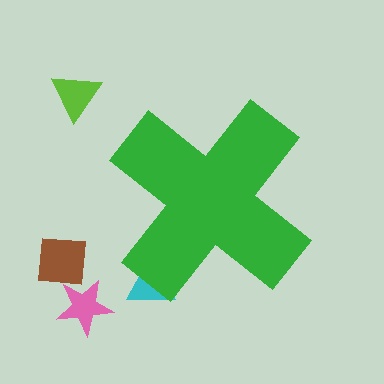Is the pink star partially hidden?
No, the pink star is fully visible.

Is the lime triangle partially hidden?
No, the lime triangle is fully visible.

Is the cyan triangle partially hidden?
Yes, the cyan triangle is partially hidden behind the green cross.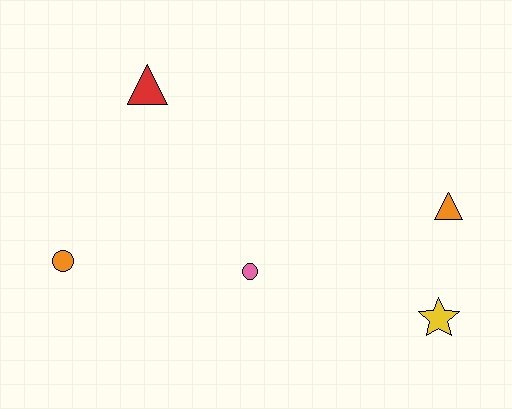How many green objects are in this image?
There are no green objects.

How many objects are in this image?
There are 5 objects.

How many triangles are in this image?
There are 2 triangles.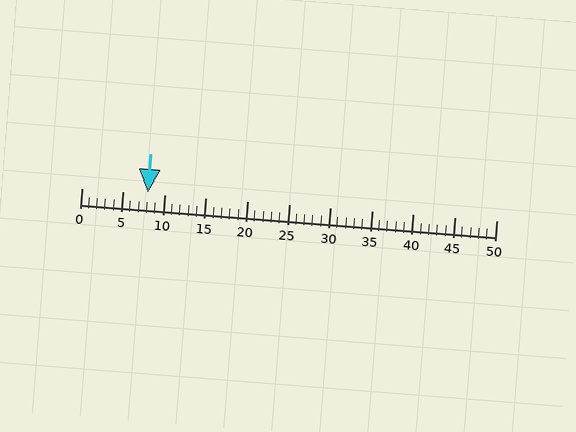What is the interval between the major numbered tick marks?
The major tick marks are spaced 5 units apart.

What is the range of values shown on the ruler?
The ruler shows values from 0 to 50.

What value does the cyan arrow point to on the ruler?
The cyan arrow points to approximately 8.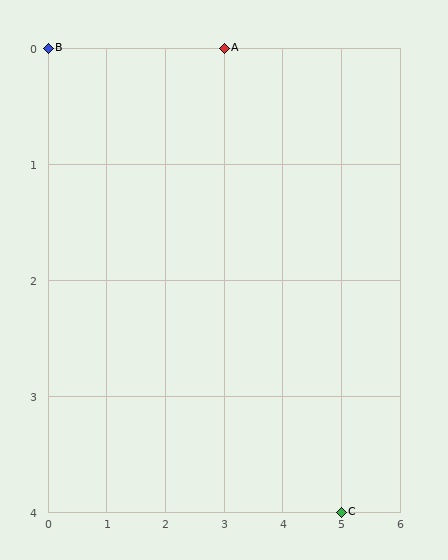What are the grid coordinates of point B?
Point B is at grid coordinates (0, 0).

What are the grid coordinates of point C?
Point C is at grid coordinates (5, 4).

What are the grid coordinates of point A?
Point A is at grid coordinates (3, 0).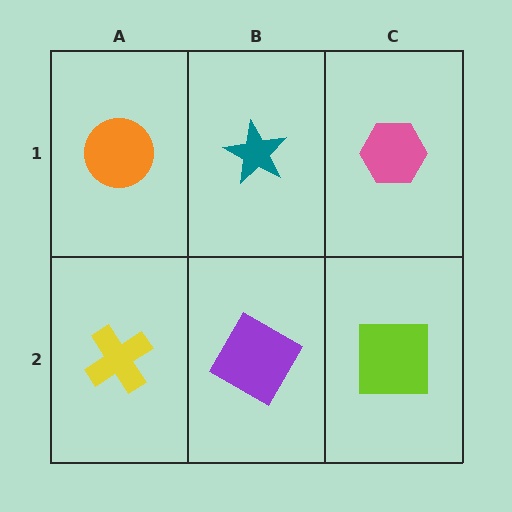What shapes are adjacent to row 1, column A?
A yellow cross (row 2, column A), a teal star (row 1, column B).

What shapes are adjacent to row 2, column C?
A pink hexagon (row 1, column C), a purple square (row 2, column B).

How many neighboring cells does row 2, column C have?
2.